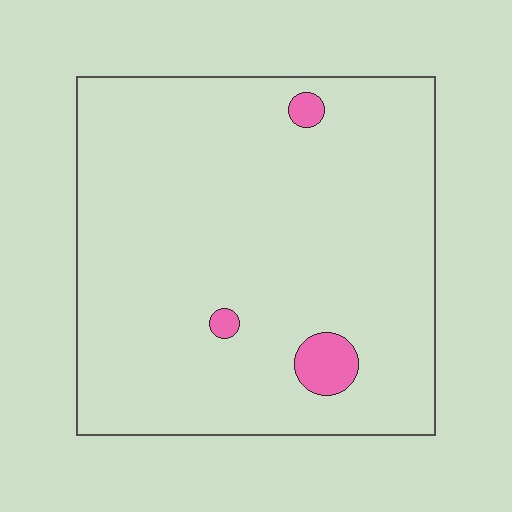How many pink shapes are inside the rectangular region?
3.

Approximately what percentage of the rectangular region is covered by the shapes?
Approximately 5%.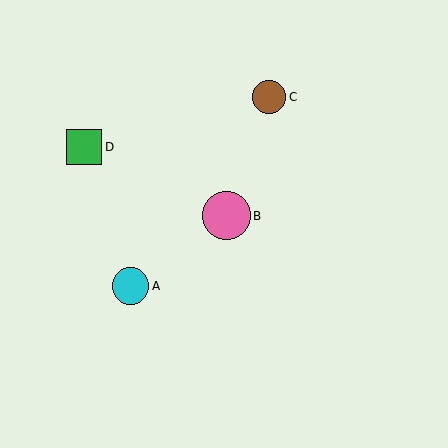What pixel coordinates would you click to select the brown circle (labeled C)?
Click at (269, 97) to select the brown circle C.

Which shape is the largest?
The pink circle (labeled B) is the largest.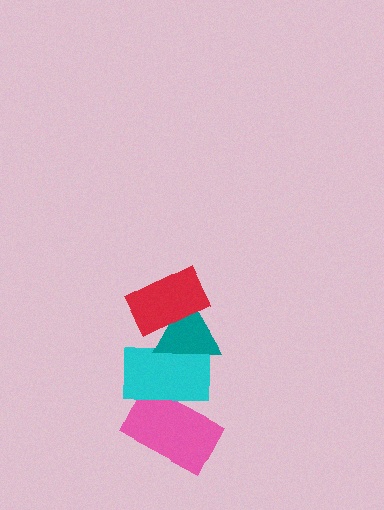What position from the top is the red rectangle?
The red rectangle is 1st from the top.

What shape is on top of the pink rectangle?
The cyan rectangle is on top of the pink rectangle.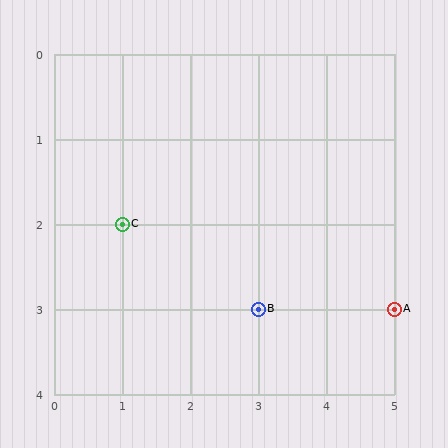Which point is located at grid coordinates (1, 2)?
Point C is at (1, 2).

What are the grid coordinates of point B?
Point B is at grid coordinates (3, 3).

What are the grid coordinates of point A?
Point A is at grid coordinates (5, 3).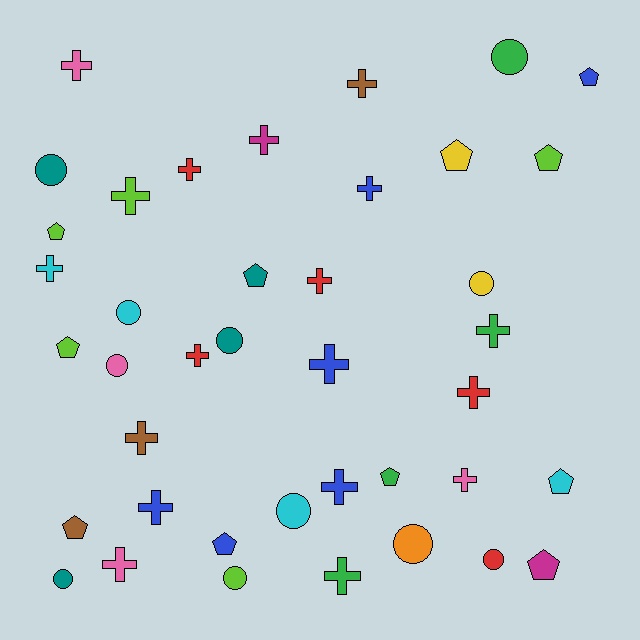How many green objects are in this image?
There are 4 green objects.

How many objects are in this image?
There are 40 objects.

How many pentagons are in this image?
There are 11 pentagons.